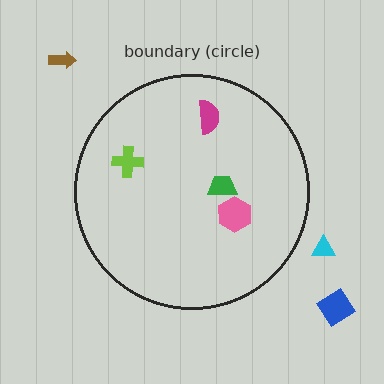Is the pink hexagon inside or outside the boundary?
Inside.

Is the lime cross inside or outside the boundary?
Inside.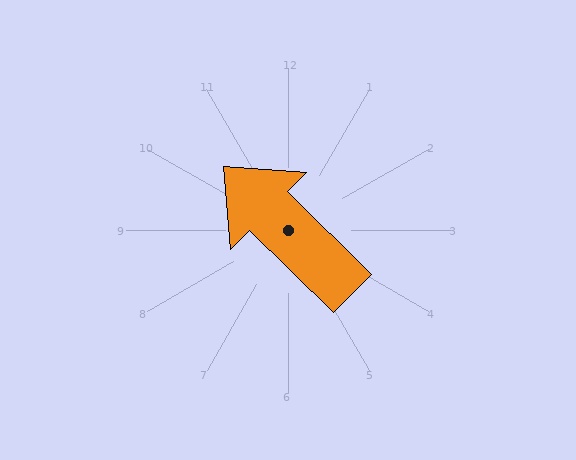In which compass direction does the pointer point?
Northwest.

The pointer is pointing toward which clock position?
Roughly 10 o'clock.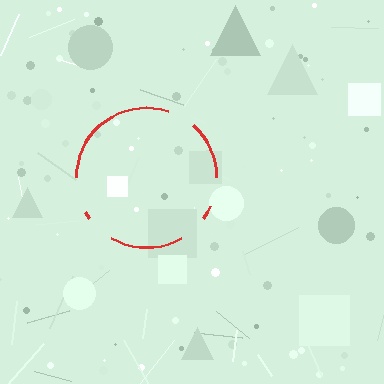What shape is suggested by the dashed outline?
The dashed outline suggests a circle.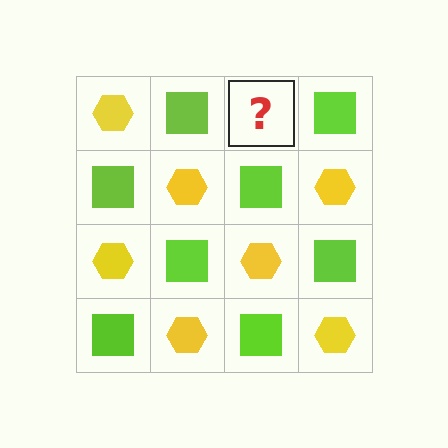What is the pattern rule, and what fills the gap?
The rule is that it alternates yellow hexagon and lime square in a checkerboard pattern. The gap should be filled with a yellow hexagon.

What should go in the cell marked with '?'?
The missing cell should contain a yellow hexagon.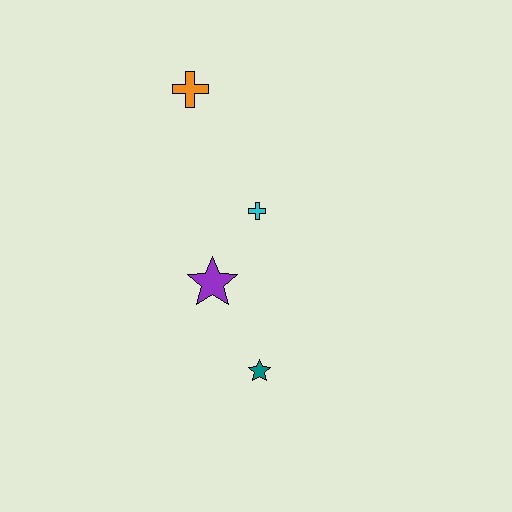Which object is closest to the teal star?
The purple star is closest to the teal star.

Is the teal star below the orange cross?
Yes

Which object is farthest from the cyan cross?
The teal star is farthest from the cyan cross.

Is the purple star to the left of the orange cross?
No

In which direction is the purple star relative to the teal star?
The purple star is above the teal star.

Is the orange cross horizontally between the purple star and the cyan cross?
No